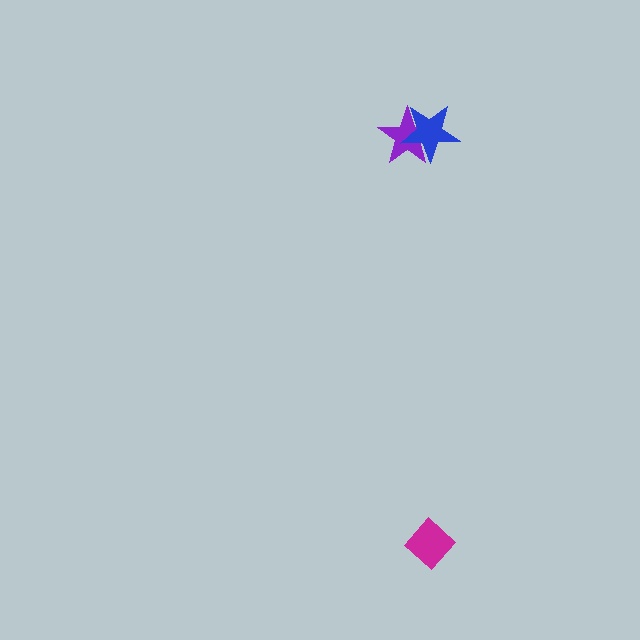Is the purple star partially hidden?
Yes, it is partially covered by another shape.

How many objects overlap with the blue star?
1 object overlaps with the blue star.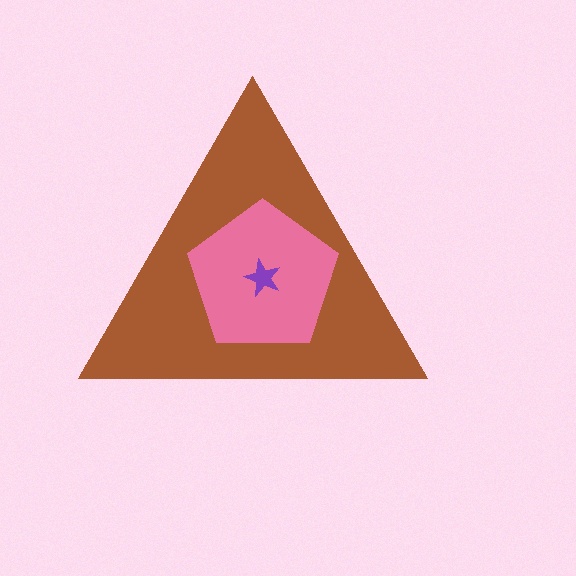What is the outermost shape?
The brown triangle.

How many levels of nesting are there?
3.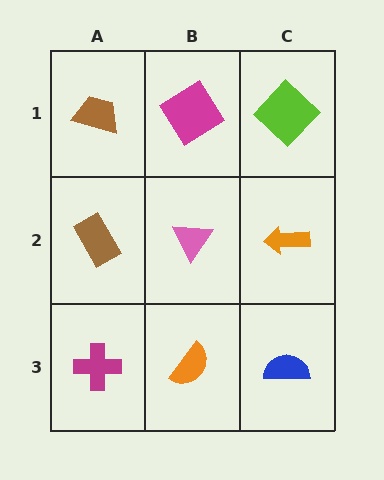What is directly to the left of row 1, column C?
A magenta diamond.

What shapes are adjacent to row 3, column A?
A brown rectangle (row 2, column A), an orange semicircle (row 3, column B).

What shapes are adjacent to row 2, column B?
A magenta diamond (row 1, column B), an orange semicircle (row 3, column B), a brown rectangle (row 2, column A), an orange arrow (row 2, column C).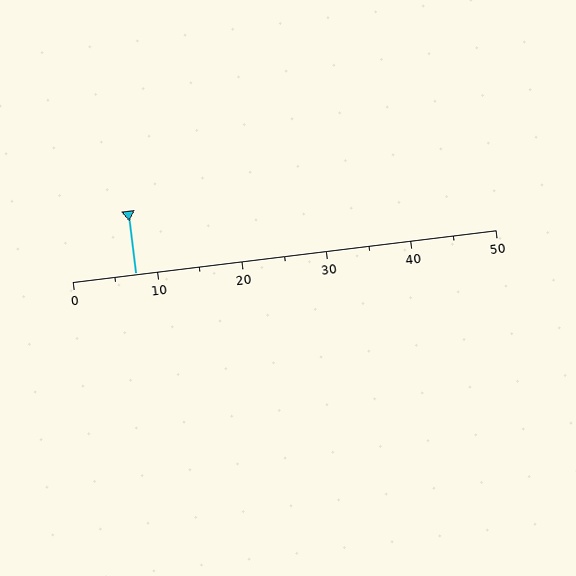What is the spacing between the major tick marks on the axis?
The major ticks are spaced 10 apart.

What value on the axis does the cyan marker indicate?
The marker indicates approximately 7.5.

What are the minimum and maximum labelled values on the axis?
The axis runs from 0 to 50.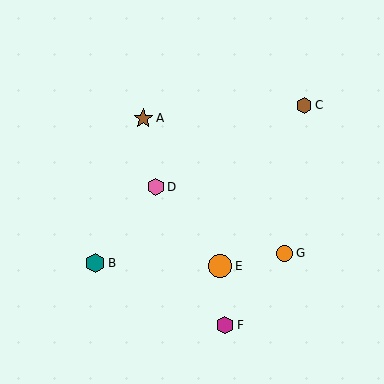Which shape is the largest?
The orange circle (labeled E) is the largest.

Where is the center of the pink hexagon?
The center of the pink hexagon is at (156, 187).